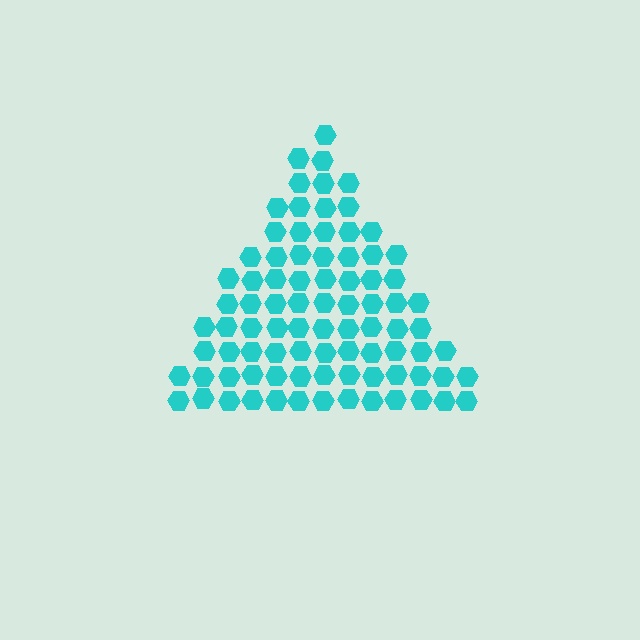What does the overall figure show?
The overall figure shows a triangle.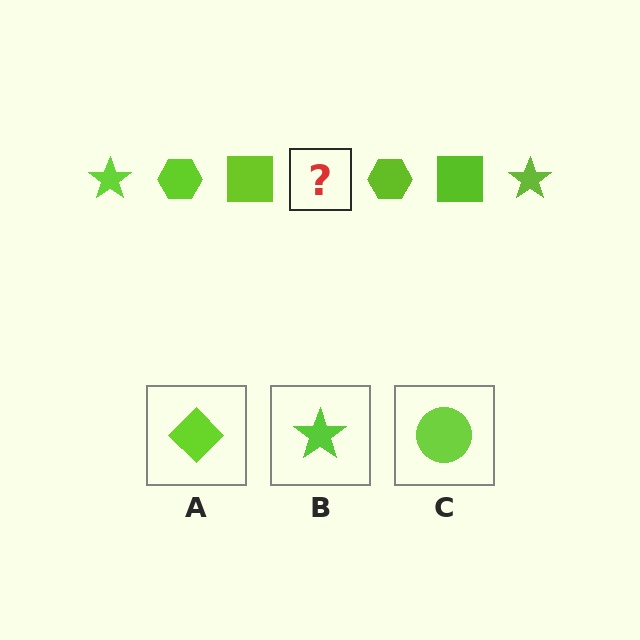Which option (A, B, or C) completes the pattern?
B.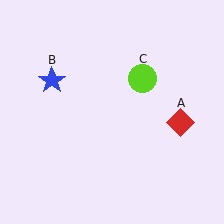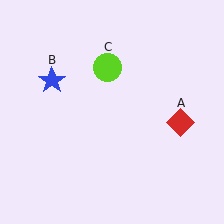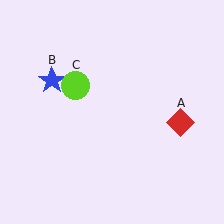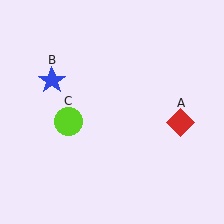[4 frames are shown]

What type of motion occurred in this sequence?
The lime circle (object C) rotated counterclockwise around the center of the scene.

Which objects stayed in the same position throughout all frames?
Red diamond (object A) and blue star (object B) remained stationary.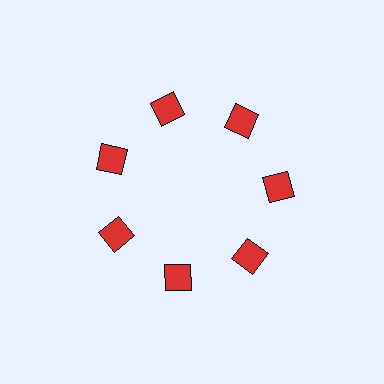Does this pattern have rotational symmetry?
Yes, this pattern has 7-fold rotational symmetry. It looks the same after rotating 51 degrees around the center.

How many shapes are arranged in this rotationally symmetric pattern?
There are 7 shapes, arranged in 7 groups of 1.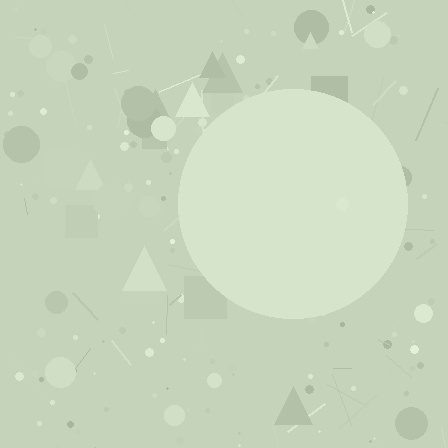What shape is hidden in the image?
A circle is hidden in the image.